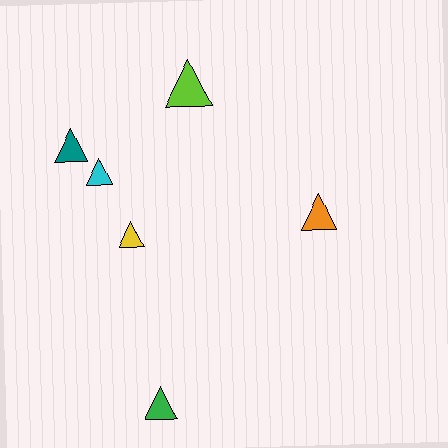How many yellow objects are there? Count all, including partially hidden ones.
There is 1 yellow object.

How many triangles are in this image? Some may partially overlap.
There are 6 triangles.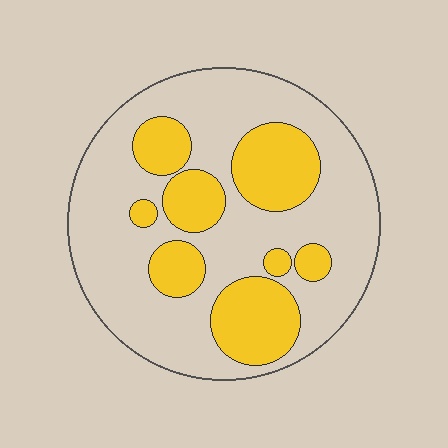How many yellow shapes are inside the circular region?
8.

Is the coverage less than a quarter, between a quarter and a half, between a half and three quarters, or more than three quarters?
Between a quarter and a half.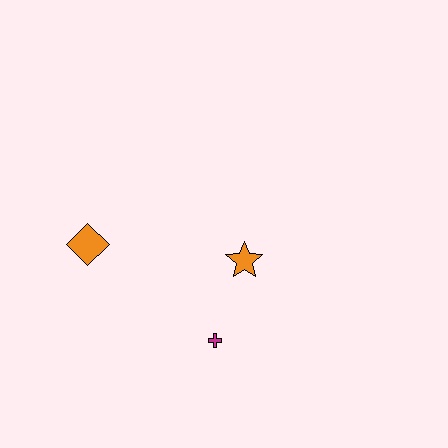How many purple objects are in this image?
There are no purple objects.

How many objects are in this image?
There are 3 objects.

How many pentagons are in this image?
There are no pentagons.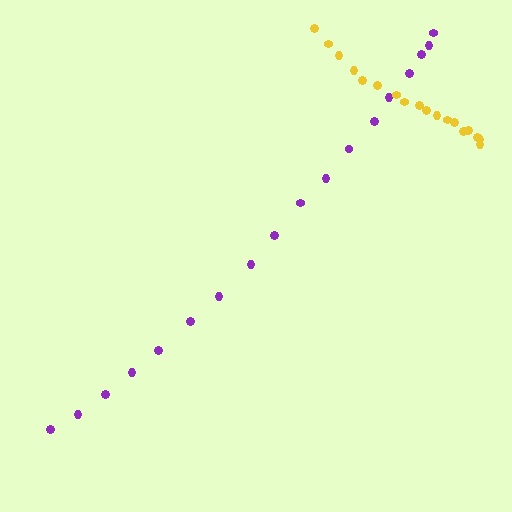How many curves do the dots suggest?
There are 2 distinct paths.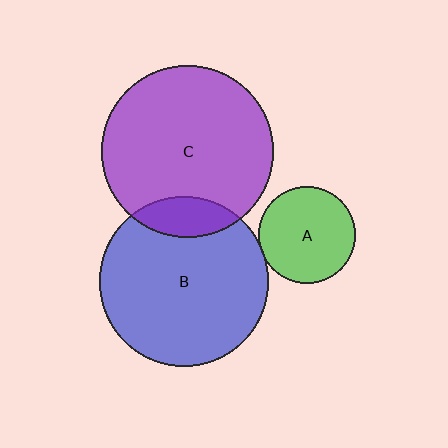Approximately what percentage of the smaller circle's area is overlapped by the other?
Approximately 15%.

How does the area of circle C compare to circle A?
Approximately 3.1 times.